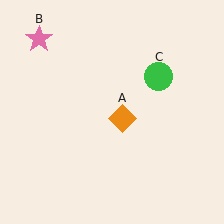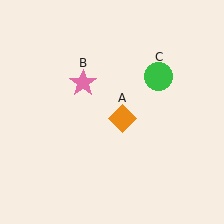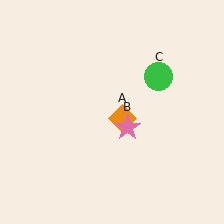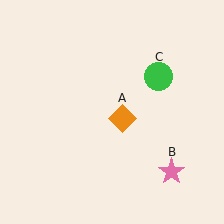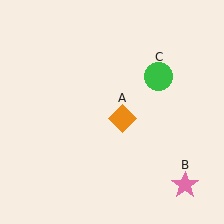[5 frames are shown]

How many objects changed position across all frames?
1 object changed position: pink star (object B).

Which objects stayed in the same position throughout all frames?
Orange diamond (object A) and green circle (object C) remained stationary.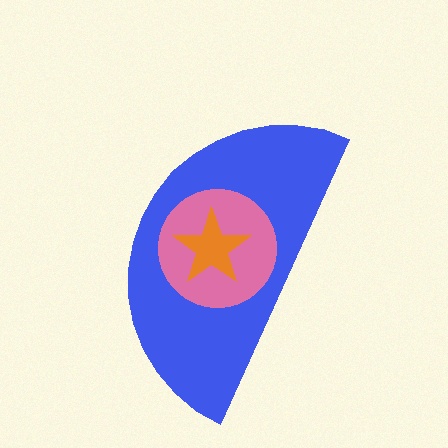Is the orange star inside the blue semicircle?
Yes.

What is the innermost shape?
The orange star.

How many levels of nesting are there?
3.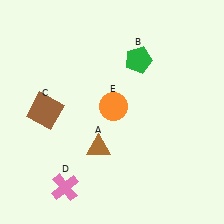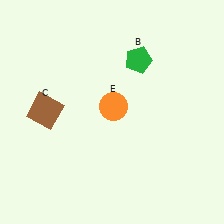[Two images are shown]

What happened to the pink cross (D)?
The pink cross (D) was removed in Image 2. It was in the bottom-left area of Image 1.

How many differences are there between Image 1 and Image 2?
There are 2 differences between the two images.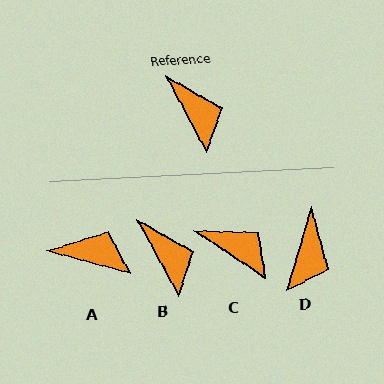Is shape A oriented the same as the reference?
No, it is off by about 46 degrees.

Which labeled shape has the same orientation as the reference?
B.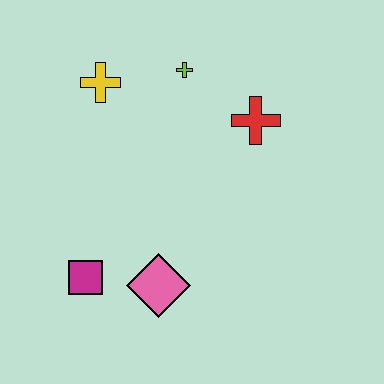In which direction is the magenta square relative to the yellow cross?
The magenta square is below the yellow cross.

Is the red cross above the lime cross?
No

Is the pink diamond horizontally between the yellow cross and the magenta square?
No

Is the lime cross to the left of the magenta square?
No